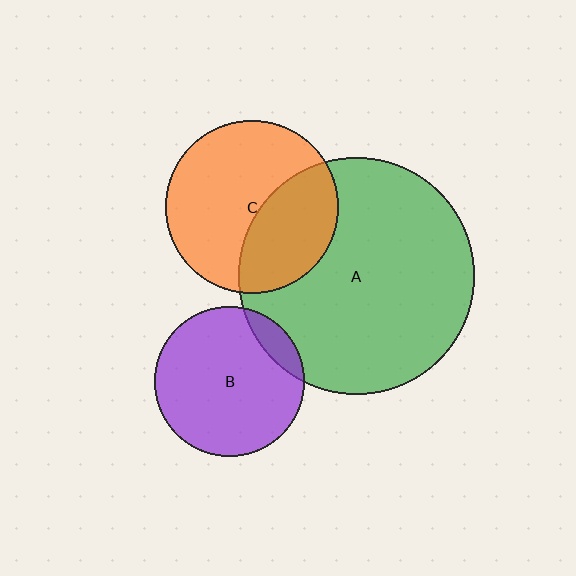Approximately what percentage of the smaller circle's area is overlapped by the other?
Approximately 35%.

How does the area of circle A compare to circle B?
Approximately 2.5 times.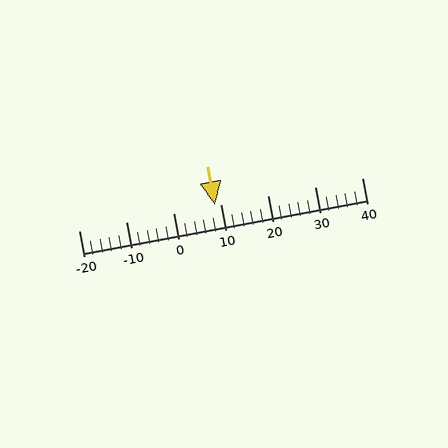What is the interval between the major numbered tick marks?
The major tick marks are spaced 10 units apart.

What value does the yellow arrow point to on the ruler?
The yellow arrow points to approximately 9.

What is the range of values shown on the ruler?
The ruler shows values from -20 to 40.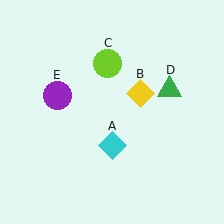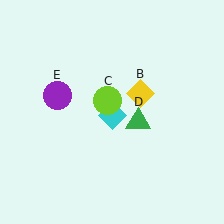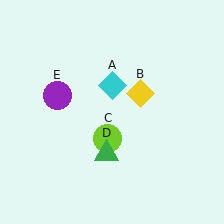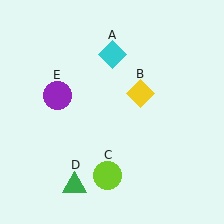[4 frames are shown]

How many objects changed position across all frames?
3 objects changed position: cyan diamond (object A), lime circle (object C), green triangle (object D).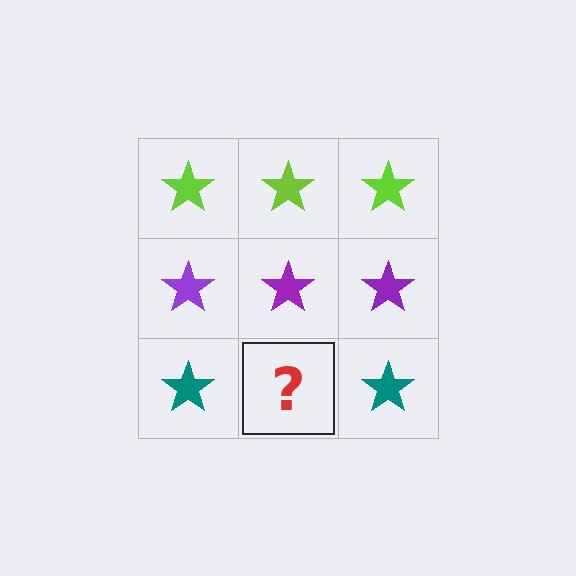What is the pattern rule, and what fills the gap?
The rule is that each row has a consistent color. The gap should be filled with a teal star.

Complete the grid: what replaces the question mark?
The question mark should be replaced with a teal star.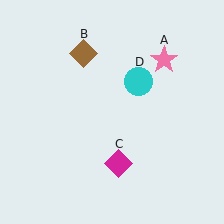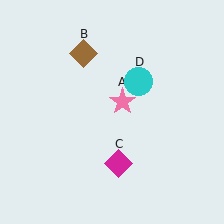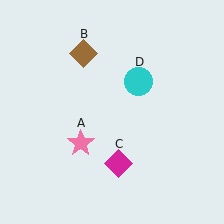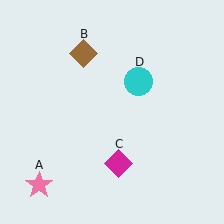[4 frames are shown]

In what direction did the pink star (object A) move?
The pink star (object A) moved down and to the left.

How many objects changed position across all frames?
1 object changed position: pink star (object A).